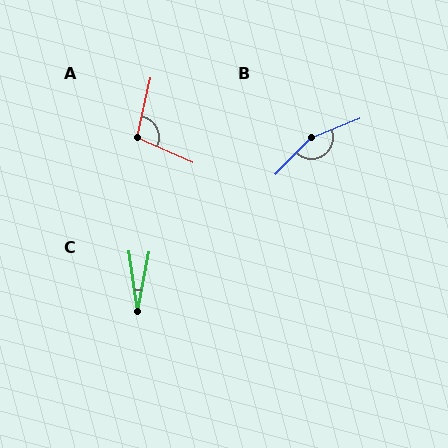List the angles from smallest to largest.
C (19°), A (101°), B (156°).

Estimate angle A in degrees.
Approximately 101 degrees.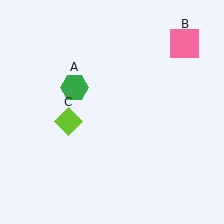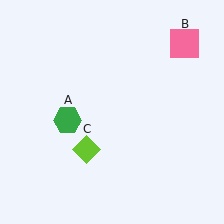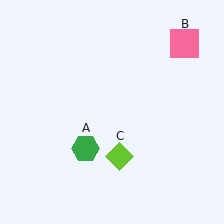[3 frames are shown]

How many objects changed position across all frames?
2 objects changed position: green hexagon (object A), lime diamond (object C).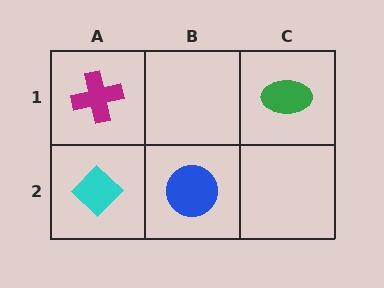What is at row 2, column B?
A blue circle.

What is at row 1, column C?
A green ellipse.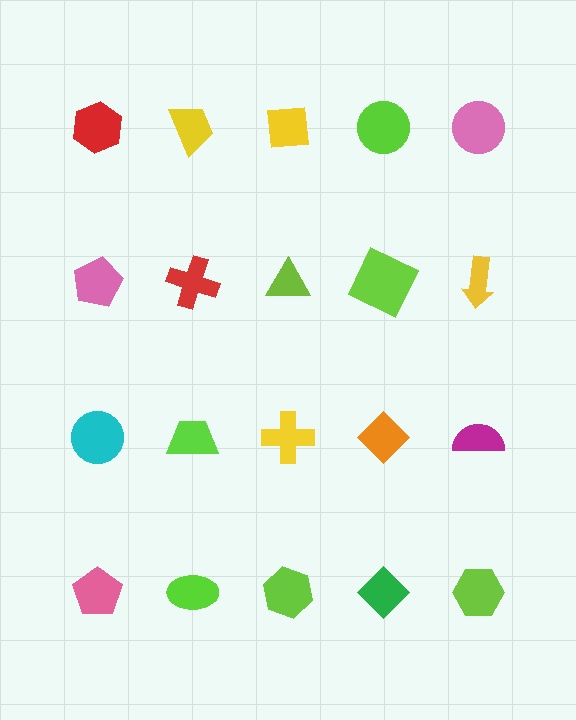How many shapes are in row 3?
5 shapes.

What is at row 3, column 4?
An orange diamond.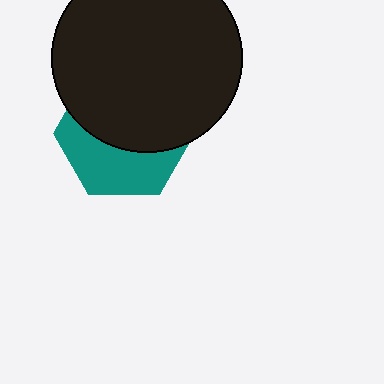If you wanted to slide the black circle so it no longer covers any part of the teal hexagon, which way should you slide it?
Slide it up — that is the most direct way to separate the two shapes.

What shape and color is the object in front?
The object in front is a black circle.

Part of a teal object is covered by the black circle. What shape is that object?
It is a hexagon.